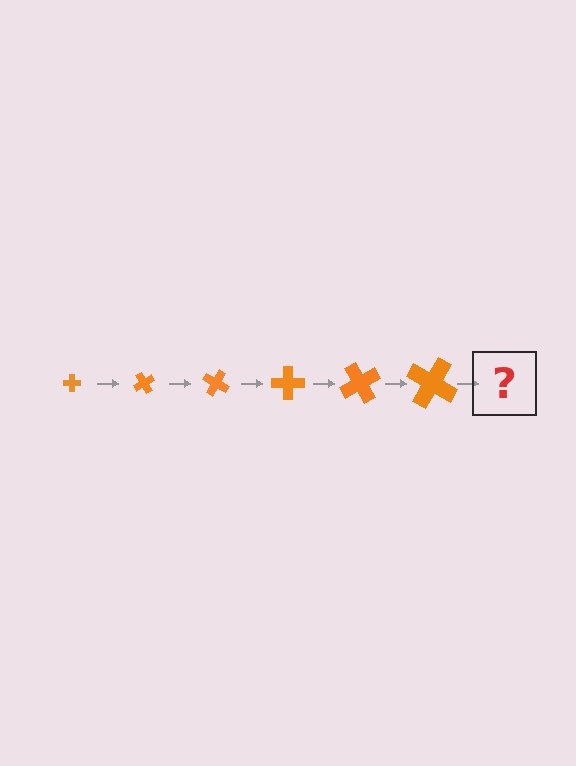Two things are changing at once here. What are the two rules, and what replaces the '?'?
The two rules are that the cross grows larger each step and it rotates 60 degrees each step. The '?' should be a cross, larger than the previous one and rotated 360 degrees from the start.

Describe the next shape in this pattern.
It should be a cross, larger than the previous one and rotated 360 degrees from the start.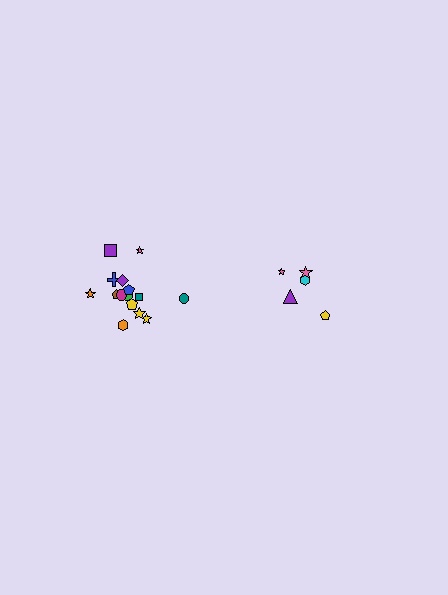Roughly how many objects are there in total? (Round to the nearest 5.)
Roughly 20 objects in total.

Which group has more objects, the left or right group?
The left group.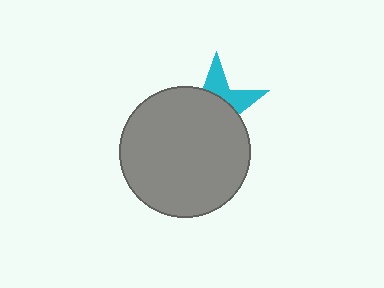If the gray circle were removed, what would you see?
You would see the complete cyan star.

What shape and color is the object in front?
The object in front is a gray circle.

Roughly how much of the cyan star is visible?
A small part of it is visible (roughly 32%).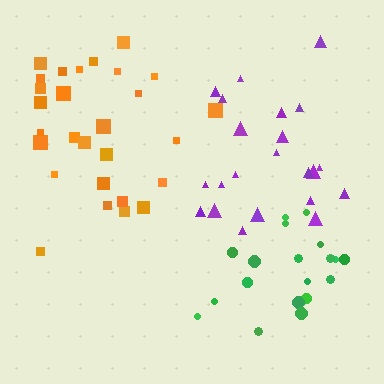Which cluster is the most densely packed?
Green.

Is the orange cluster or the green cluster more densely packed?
Green.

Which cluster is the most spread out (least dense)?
Orange.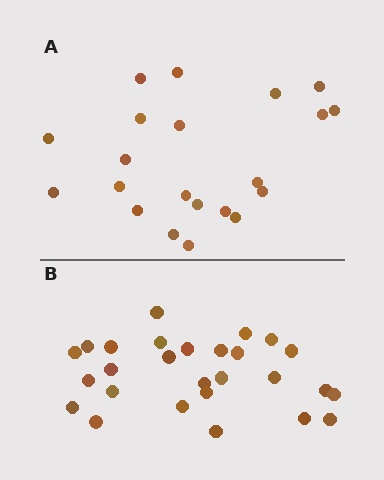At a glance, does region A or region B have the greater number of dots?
Region B (the bottom region) has more dots.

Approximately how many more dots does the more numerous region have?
Region B has about 6 more dots than region A.